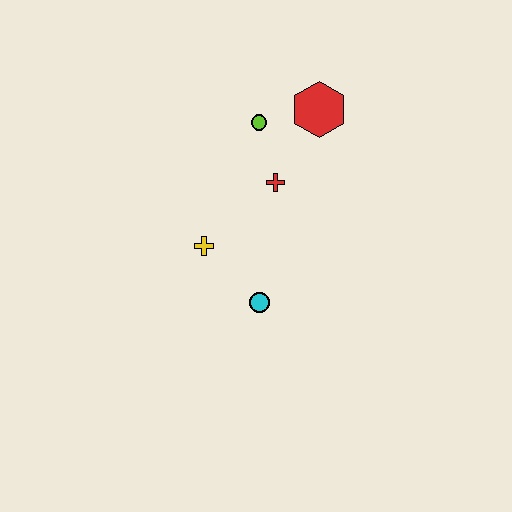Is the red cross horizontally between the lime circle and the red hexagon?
Yes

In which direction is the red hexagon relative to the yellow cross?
The red hexagon is above the yellow cross.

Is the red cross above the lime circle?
No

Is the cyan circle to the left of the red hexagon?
Yes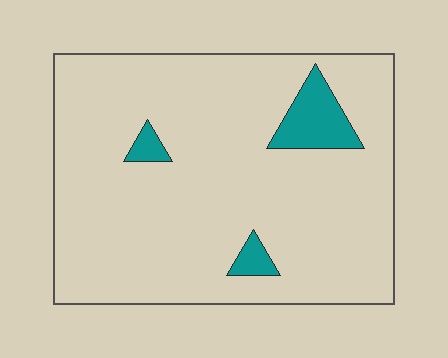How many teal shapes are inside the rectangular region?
3.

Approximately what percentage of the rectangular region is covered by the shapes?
Approximately 10%.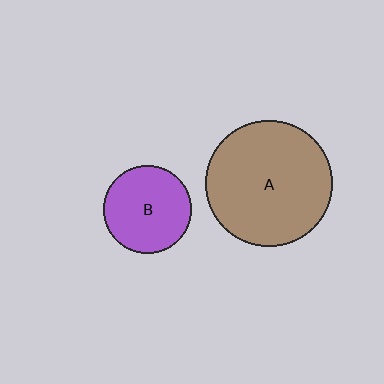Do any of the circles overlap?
No, none of the circles overlap.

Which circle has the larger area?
Circle A (brown).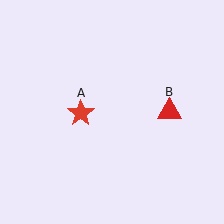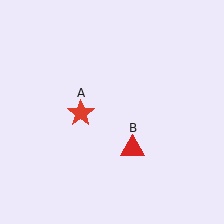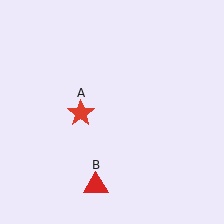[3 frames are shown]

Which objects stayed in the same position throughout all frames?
Red star (object A) remained stationary.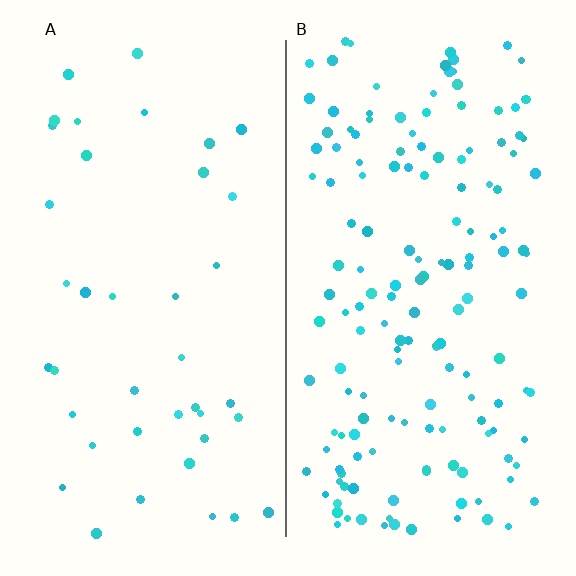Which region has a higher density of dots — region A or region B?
B (the right).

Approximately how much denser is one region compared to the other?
Approximately 3.9× — region B over region A.